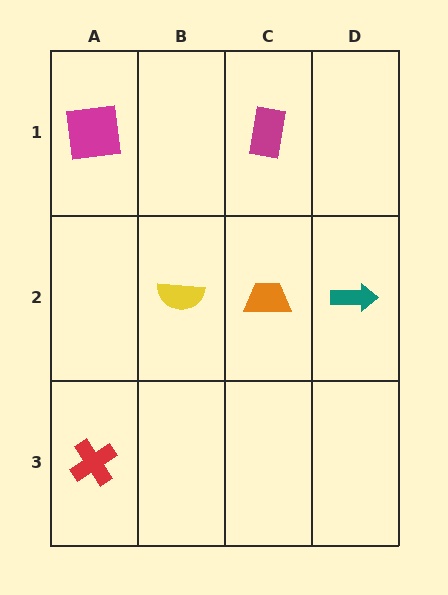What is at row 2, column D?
A teal arrow.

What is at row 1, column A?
A magenta square.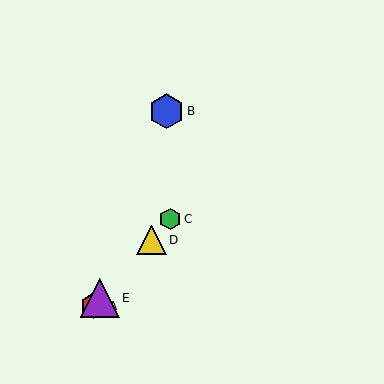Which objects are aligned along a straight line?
Objects A, C, D, E are aligned along a straight line.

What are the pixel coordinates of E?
Object E is at (100, 298).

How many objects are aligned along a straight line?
4 objects (A, C, D, E) are aligned along a straight line.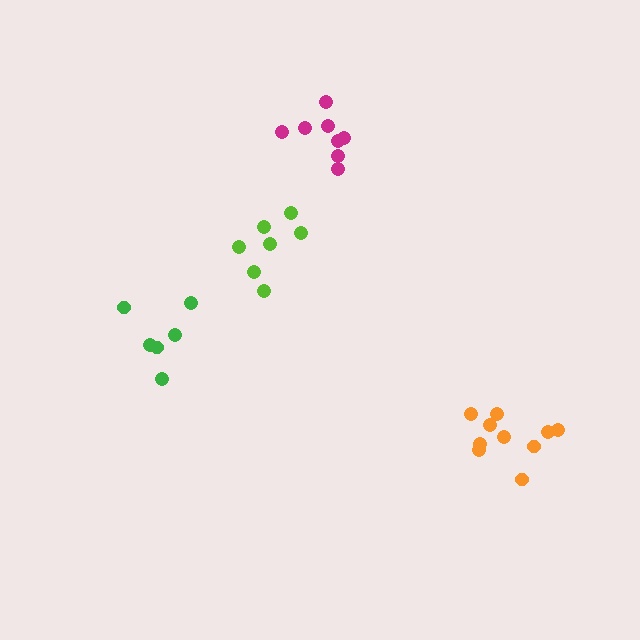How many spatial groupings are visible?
There are 4 spatial groupings.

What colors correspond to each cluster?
The clusters are colored: lime, orange, magenta, green.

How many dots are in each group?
Group 1: 7 dots, Group 2: 10 dots, Group 3: 8 dots, Group 4: 6 dots (31 total).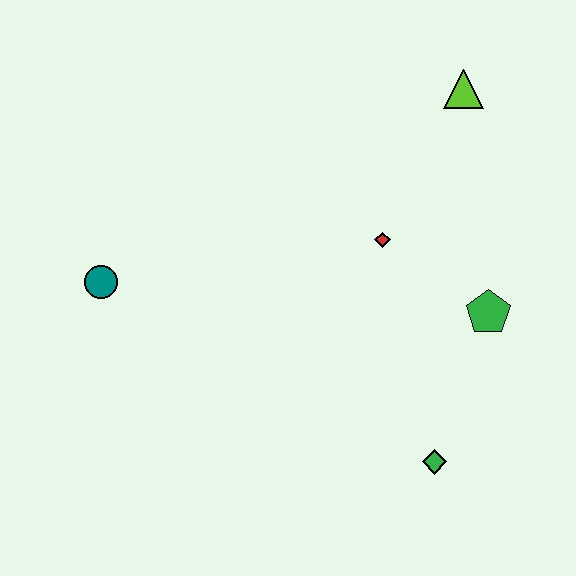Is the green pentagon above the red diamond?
No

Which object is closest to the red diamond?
The green pentagon is closest to the red diamond.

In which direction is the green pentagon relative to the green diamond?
The green pentagon is above the green diamond.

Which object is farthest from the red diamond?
The teal circle is farthest from the red diamond.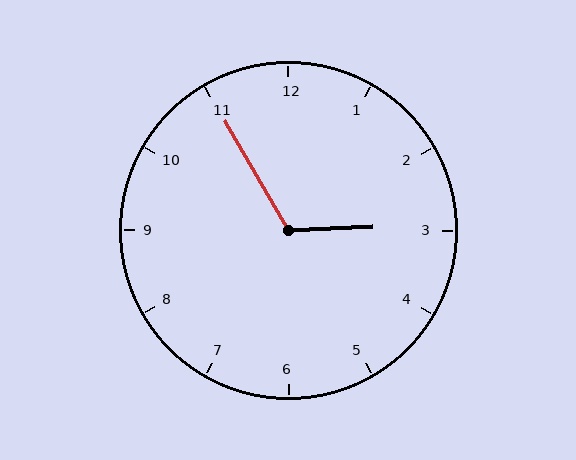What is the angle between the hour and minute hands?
Approximately 118 degrees.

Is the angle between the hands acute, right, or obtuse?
It is obtuse.